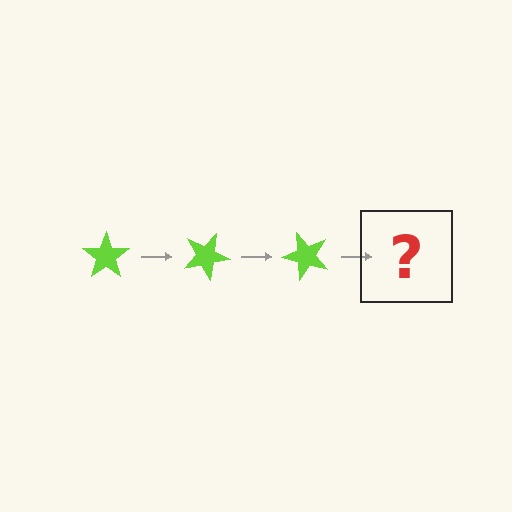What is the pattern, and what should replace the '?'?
The pattern is that the star rotates 25 degrees each step. The '?' should be a lime star rotated 75 degrees.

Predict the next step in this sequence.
The next step is a lime star rotated 75 degrees.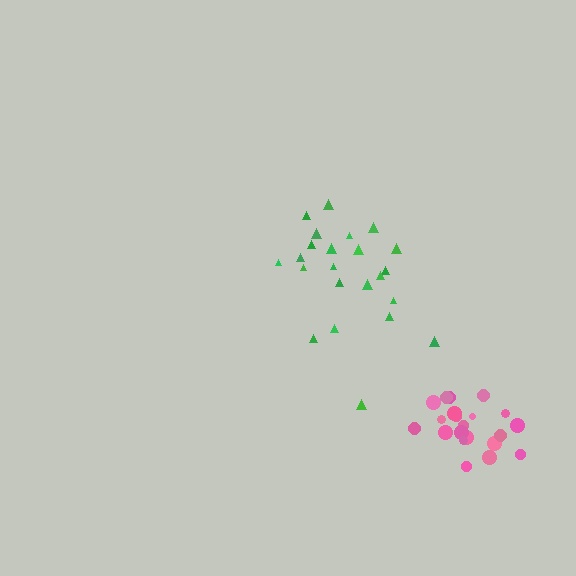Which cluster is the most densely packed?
Pink.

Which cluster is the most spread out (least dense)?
Green.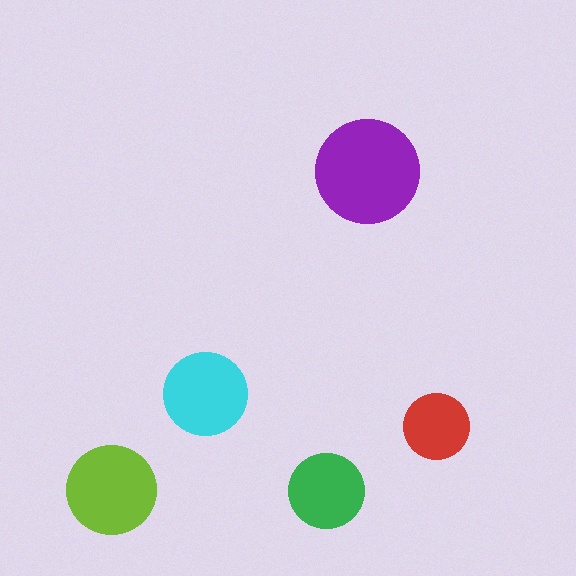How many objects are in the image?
There are 5 objects in the image.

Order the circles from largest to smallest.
the purple one, the lime one, the cyan one, the green one, the red one.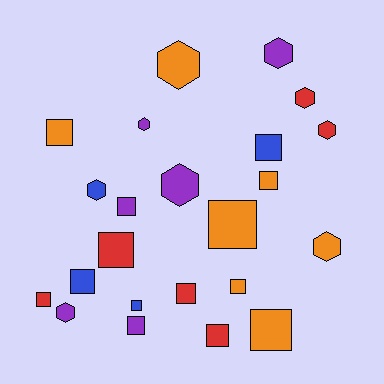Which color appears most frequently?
Orange, with 7 objects.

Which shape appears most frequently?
Square, with 14 objects.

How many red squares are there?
There are 4 red squares.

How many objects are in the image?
There are 23 objects.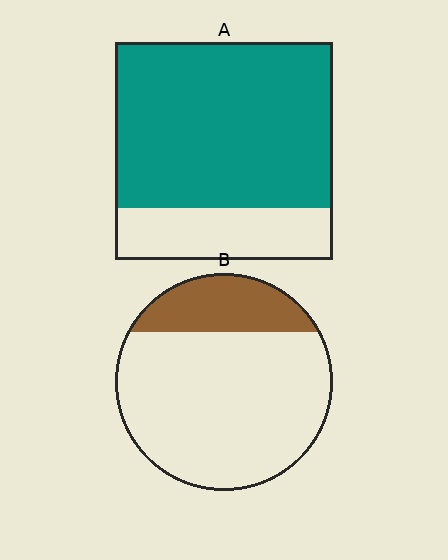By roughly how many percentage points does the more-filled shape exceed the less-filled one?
By roughly 55 percentage points (A over B).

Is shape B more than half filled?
No.